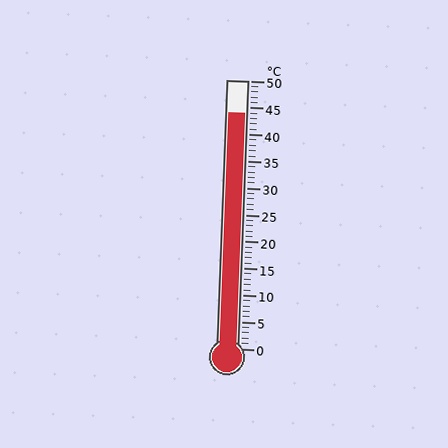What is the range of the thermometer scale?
The thermometer scale ranges from 0°C to 50°C.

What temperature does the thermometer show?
The thermometer shows approximately 44°C.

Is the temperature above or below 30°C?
The temperature is above 30°C.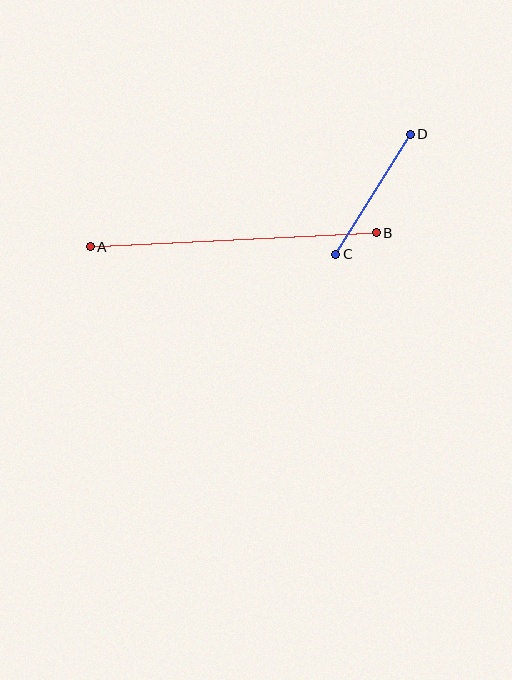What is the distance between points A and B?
The distance is approximately 286 pixels.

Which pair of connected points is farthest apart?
Points A and B are farthest apart.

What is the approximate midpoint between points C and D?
The midpoint is at approximately (373, 194) pixels.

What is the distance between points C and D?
The distance is approximately 141 pixels.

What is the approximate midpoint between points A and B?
The midpoint is at approximately (233, 240) pixels.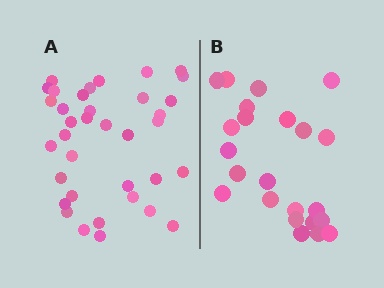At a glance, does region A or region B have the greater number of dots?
Region A (the left region) has more dots.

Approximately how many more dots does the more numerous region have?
Region A has approximately 15 more dots than region B.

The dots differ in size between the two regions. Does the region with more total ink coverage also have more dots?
No. Region B has more total ink coverage because its dots are larger, but region A actually contains more individual dots. Total area can be misleading — the number of items is what matters here.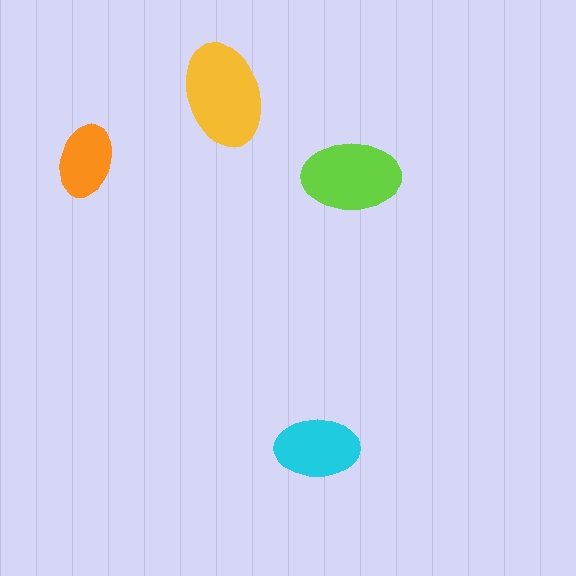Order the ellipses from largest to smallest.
the yellow one, the lime one, the cyan one, the orange one.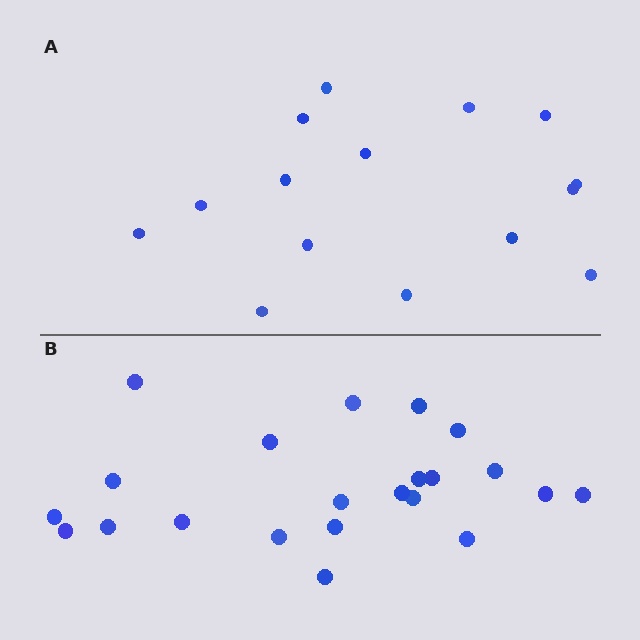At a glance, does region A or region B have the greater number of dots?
Region B (the bottom region) has more dots.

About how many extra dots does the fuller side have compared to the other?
Region B has roughly 8 or so more dots than region A.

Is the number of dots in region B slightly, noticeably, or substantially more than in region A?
Region B has substantially more. The ratio is roughly 1.5 to 1.